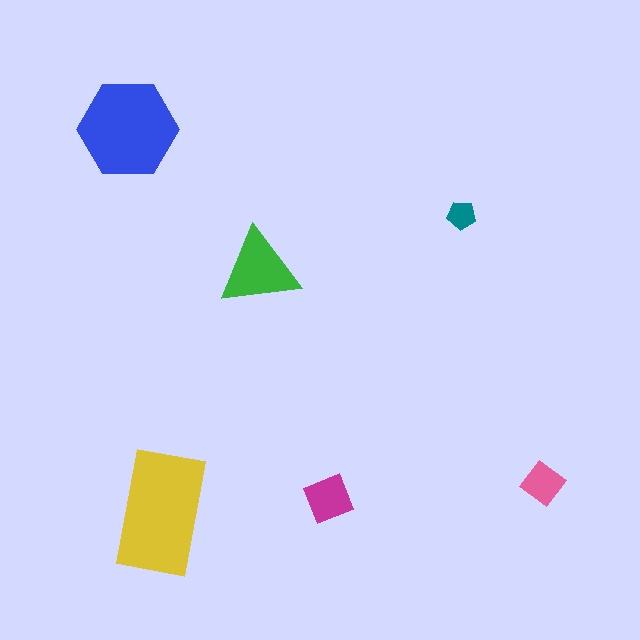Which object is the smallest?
The teal pentagon.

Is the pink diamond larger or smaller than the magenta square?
Smaller.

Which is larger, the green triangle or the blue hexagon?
The blue hexagon.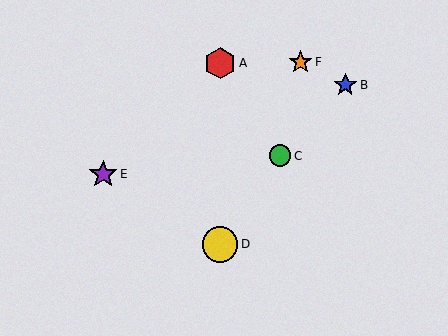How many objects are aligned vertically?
2 objects (A, D) are aligned vertically.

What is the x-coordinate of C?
Object C is at x≈280.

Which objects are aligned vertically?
Objects A, D are aligned vertically.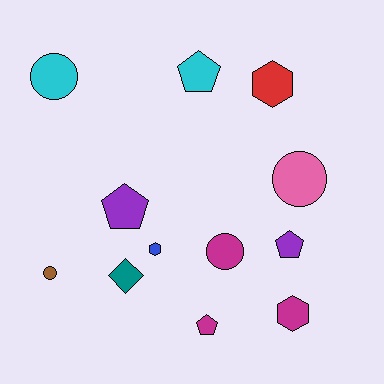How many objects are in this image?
There are 12 objects.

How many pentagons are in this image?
There are 4 pentagons.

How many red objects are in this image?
There is 1 red object.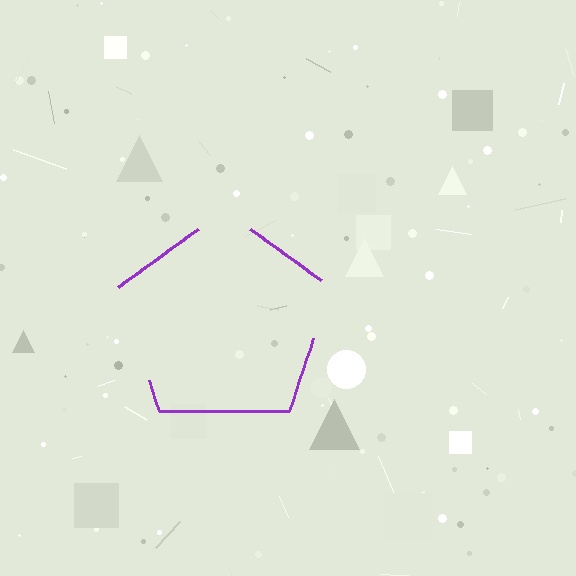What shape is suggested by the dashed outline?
The dashed outline suggests a pentagon.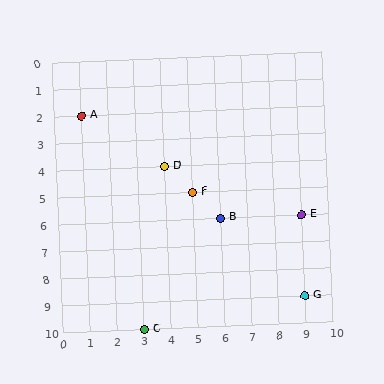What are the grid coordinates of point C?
Point C is at grid coordinates (3, 10).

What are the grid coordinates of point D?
Point D is at grid coordinates (4, 4).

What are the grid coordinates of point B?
Point B is at grid coordinates (6, 6).